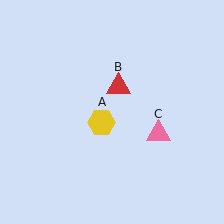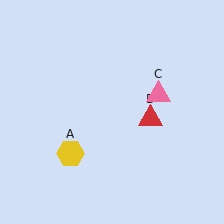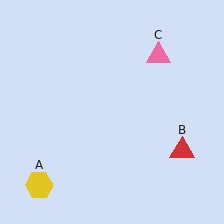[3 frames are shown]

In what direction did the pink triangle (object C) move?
The pink triangle (object C) moved up.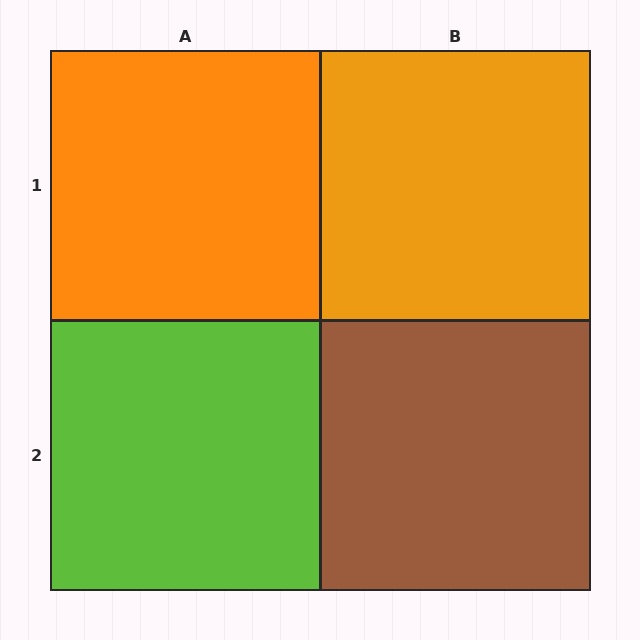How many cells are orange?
2 cells are orange.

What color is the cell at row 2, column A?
Lime.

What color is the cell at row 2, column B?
Brown.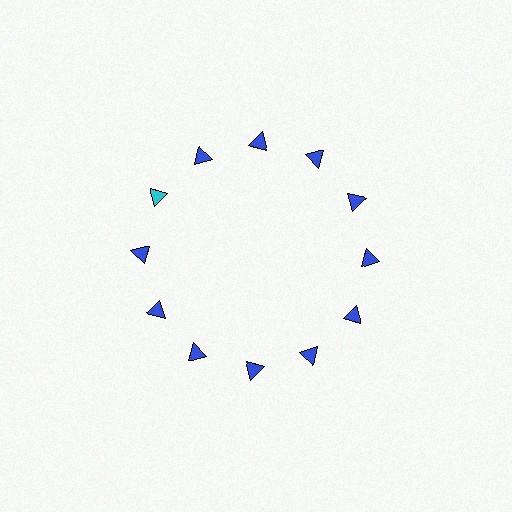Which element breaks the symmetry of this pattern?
The cyan triangle at roughly the 10 o'clock position breaks the symmetry. All other shapes are blue triangles.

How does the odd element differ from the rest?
It has a different color: cyan instead of blue.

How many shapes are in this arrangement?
There are 12 shapes arranged in a ring pattern.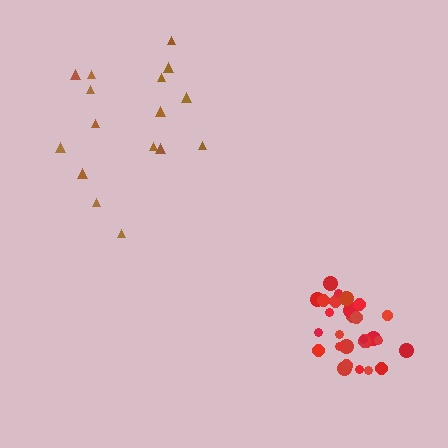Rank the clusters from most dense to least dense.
red, brown.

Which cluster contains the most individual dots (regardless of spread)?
Red (29).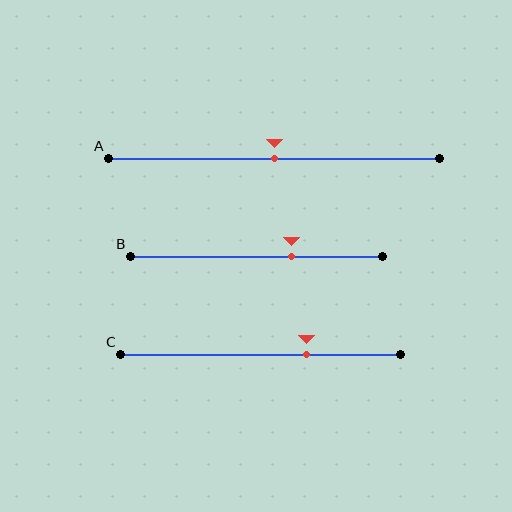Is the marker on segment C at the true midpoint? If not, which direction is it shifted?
No, the marker on segment C is shifted to the right by about 17% of the segment length.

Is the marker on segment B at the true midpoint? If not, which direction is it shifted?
No, the marker on segment B is shifted to the right by about 14% of the segment length.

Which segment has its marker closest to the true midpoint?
Segment A has its marker closest to the true midpoint.